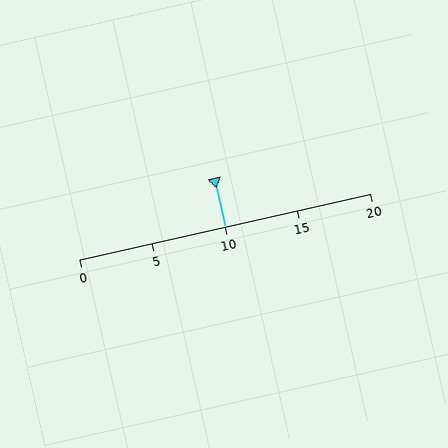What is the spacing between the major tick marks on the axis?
The major ticks are spaced 5 apart.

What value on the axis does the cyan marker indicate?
The marker indicates approximately 10.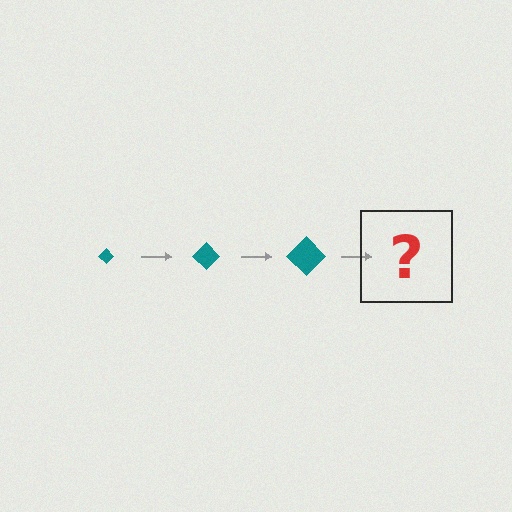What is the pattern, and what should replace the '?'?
The pattern is that the diamond gets progressively larger each step. The '?' should be a teal diamond, larger than the previous one.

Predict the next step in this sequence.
The next step is a teal diamond, larger than the previous one.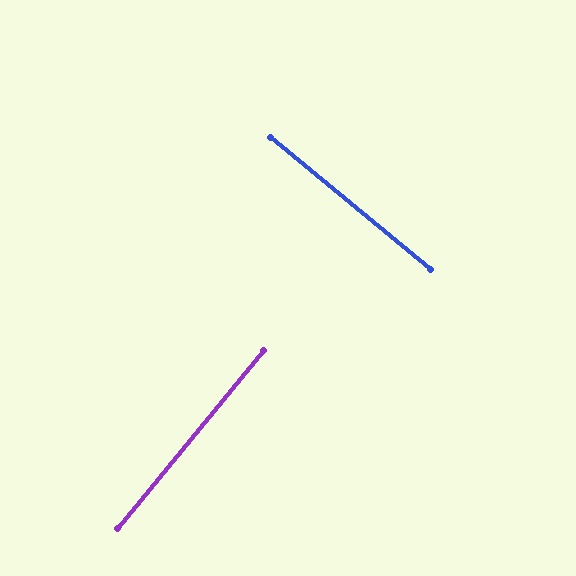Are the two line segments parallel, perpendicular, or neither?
Perpendicular — they meet at approximately 90°.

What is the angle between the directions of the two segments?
Approximately 90 degrees.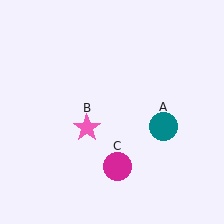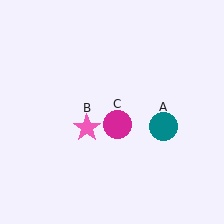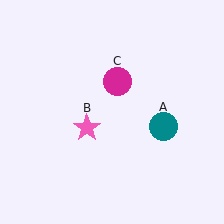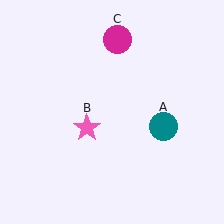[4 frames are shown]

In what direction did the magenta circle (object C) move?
The magenta circle (object C) moved up.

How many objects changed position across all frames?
1 object changed position: magenta circle (object C).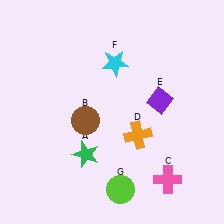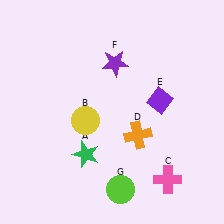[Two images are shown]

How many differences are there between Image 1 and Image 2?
There are 2 differences between the two images.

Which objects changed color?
B changed from brown to yellow. F changed from cyan to purple.